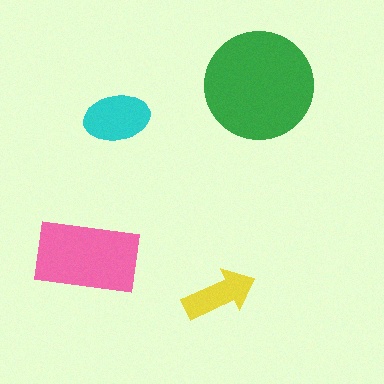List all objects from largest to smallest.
The green circle, the pink rectangle, the cyan ellipse, the yellow arrow.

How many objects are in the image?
There are 4 objects in the image.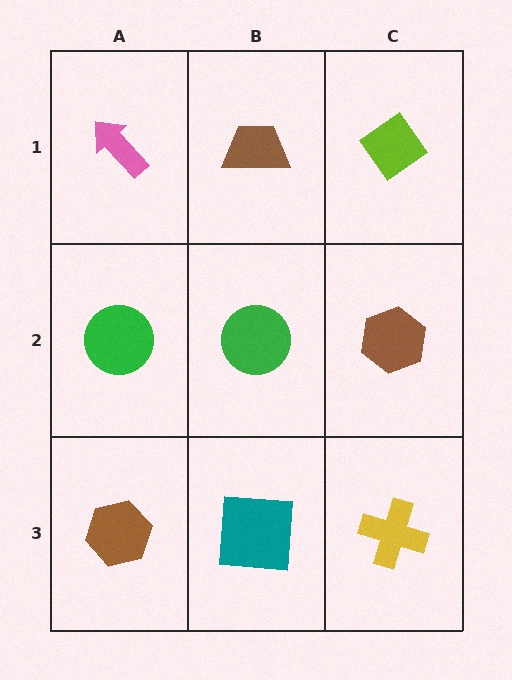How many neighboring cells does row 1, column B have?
3.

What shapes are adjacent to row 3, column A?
A green circle (row 2, column A), a teal square (row 3, column B).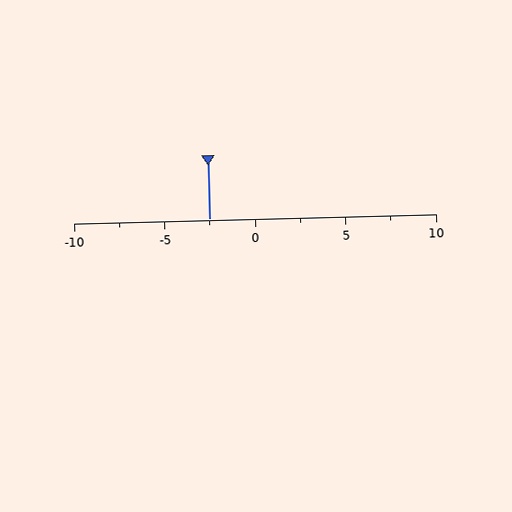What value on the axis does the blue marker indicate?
The marker indicates approximately -2.5.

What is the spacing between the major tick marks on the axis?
The major ticks are spaced 5 apart.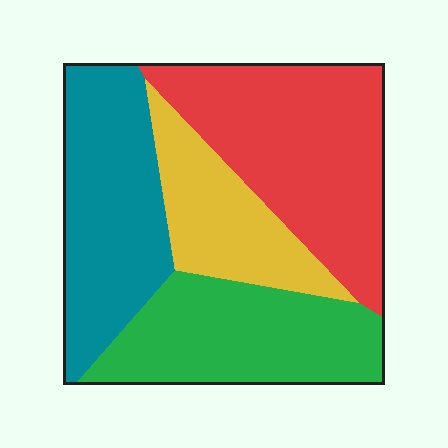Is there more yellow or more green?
Green.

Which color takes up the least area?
Yellow, at roughly 15%.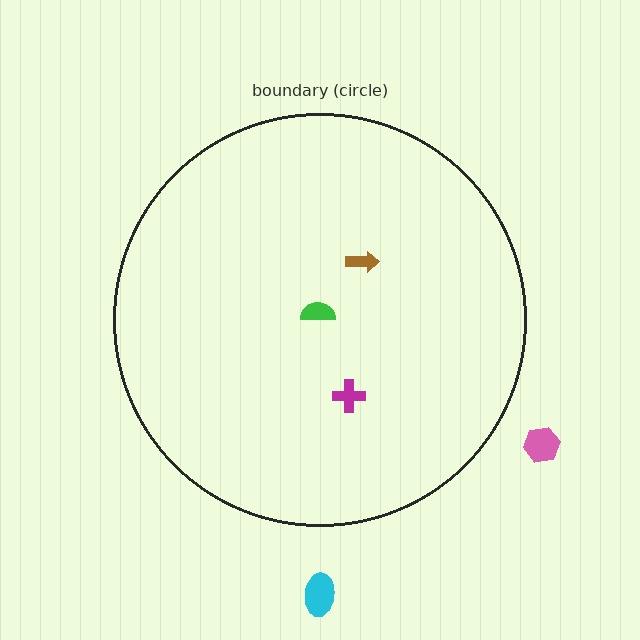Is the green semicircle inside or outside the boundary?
Inside.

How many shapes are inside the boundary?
3 inside, 2 outside.